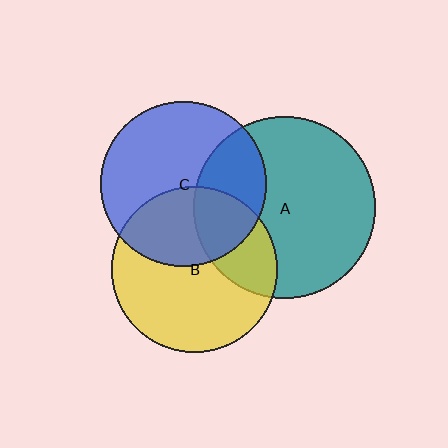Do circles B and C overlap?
Yes.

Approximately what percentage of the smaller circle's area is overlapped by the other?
Approximately 35%.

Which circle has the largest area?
Circle A (teal).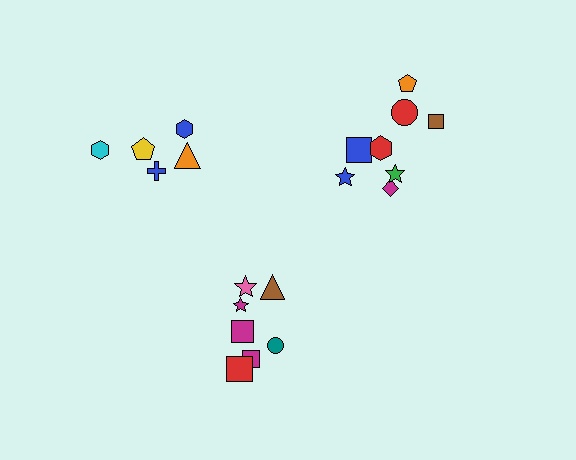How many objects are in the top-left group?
There are 5 objects.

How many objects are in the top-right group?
There are 8 objects.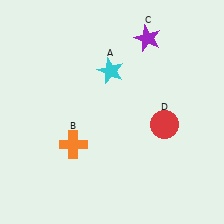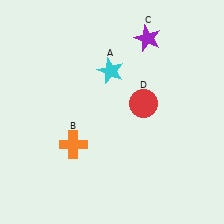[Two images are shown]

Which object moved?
The red circle (D) moved up.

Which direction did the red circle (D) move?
The red circle (D) moved up.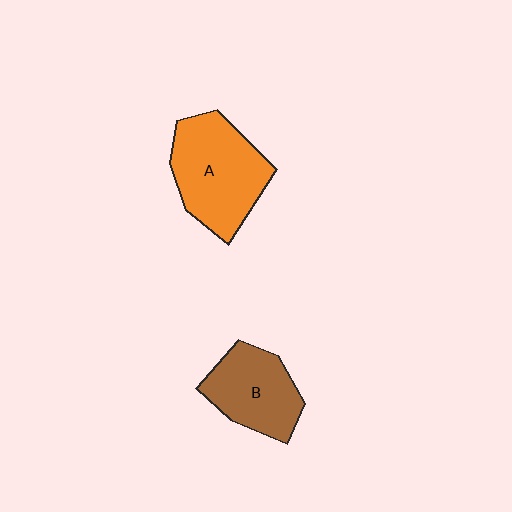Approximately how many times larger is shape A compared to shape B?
Approximately 1.3 times.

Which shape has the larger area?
Shape A (orange).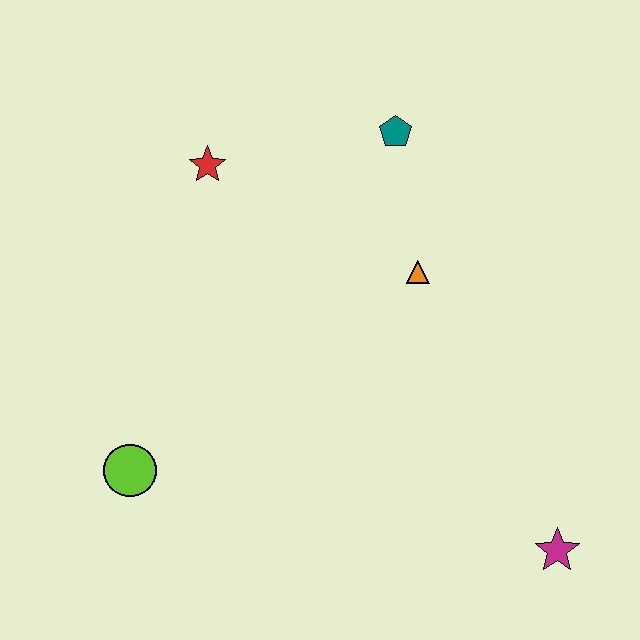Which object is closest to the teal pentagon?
The orange triangle is closest to the teal pentagon.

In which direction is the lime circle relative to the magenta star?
The lime circle is to the left of the magenta star.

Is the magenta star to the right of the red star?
Yes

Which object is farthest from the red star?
The magenta star is farthest from the red star.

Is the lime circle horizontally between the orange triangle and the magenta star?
No